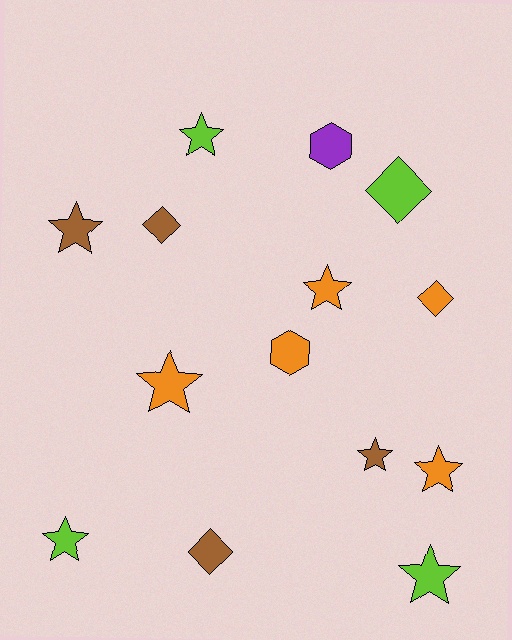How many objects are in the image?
There are 14 objects.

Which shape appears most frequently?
Star, with 8 objects.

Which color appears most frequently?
Orange, with 5 objects.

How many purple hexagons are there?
There is 1 purple hexagon.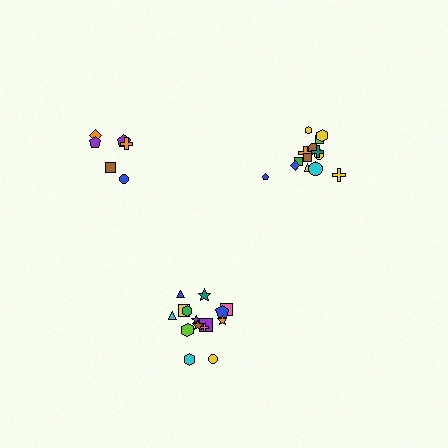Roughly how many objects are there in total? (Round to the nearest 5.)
Roughly 35 objects in total.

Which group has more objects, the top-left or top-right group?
The top-right group.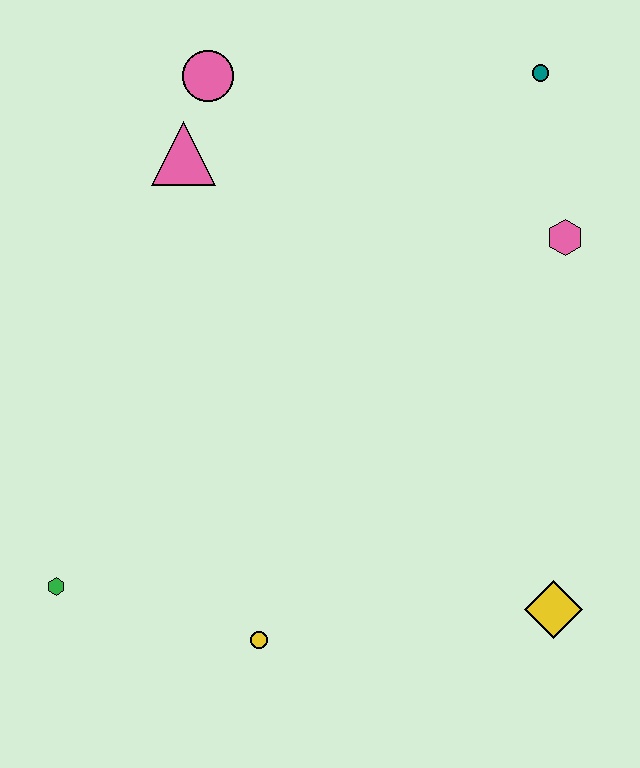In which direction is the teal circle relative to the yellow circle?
The teal circle is above the yellow circle.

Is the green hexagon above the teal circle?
No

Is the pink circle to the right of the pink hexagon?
No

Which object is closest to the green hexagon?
The yellow circle is closest to the green hexagon.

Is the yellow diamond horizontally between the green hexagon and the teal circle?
No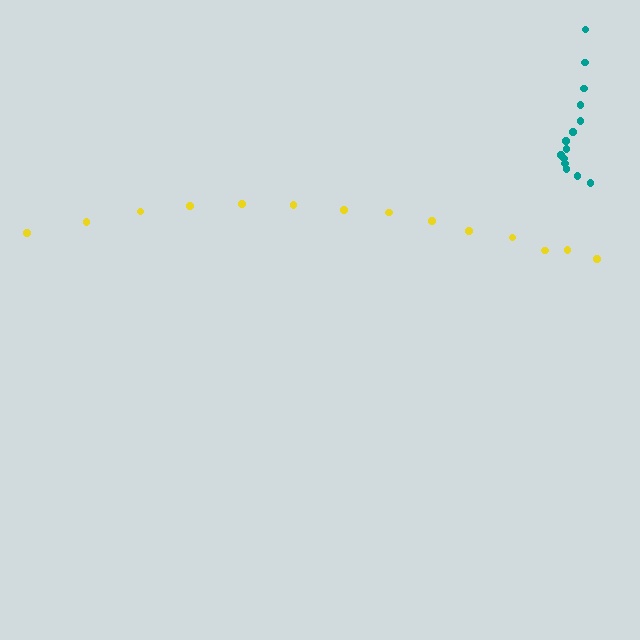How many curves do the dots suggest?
There are 2 distinct paths.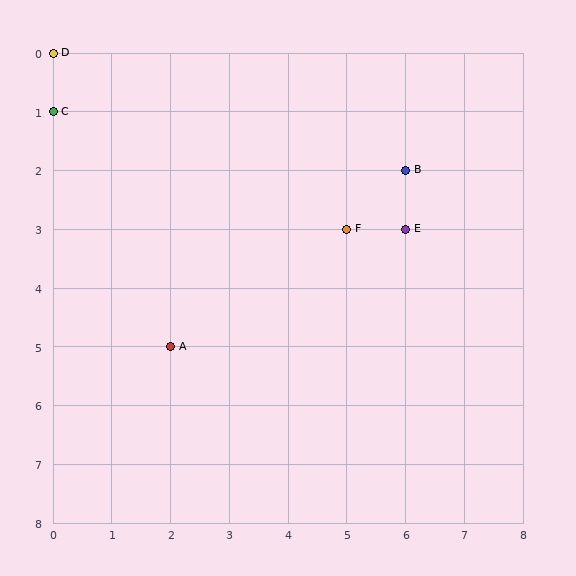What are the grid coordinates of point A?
Point A is at grid coordinates (2, 5).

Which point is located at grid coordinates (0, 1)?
Point C is at (0, 1).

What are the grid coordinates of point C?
Point C is at grid coordinates (0, 1).